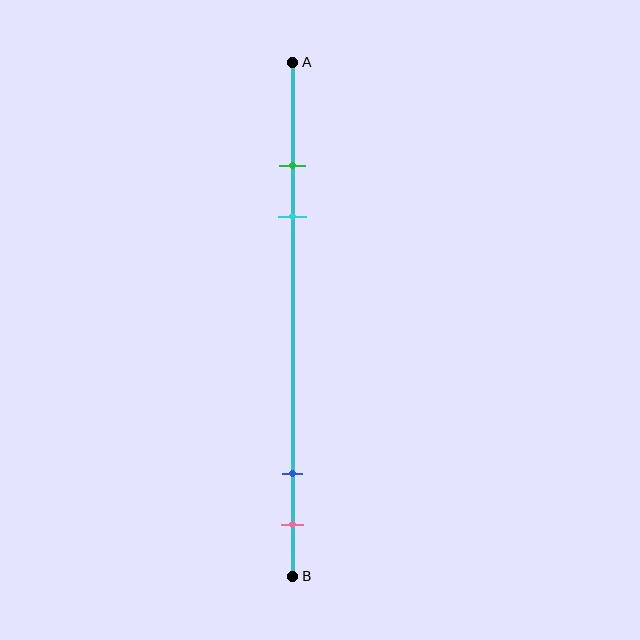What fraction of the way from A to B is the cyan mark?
The cyan mark is approximately 30% (0.3) of the way from A to B.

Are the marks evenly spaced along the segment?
No, the marks are not evenly spaced.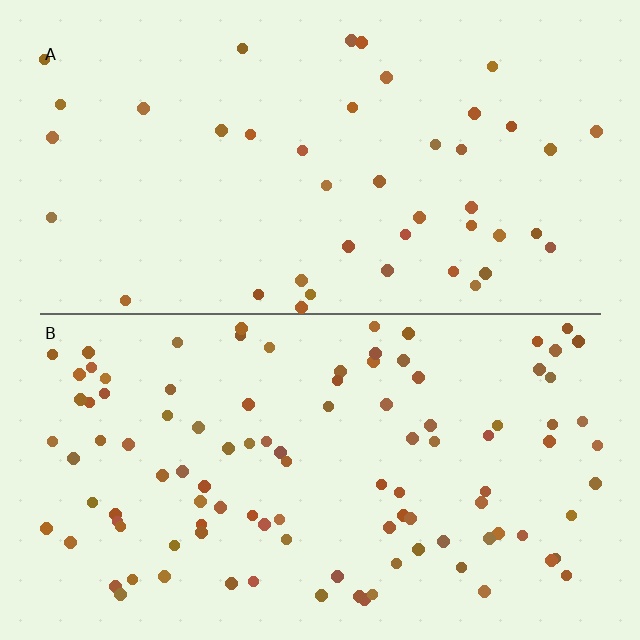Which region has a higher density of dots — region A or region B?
B (the bottom).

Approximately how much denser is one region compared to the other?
Approximately 2.4× — region B over region A.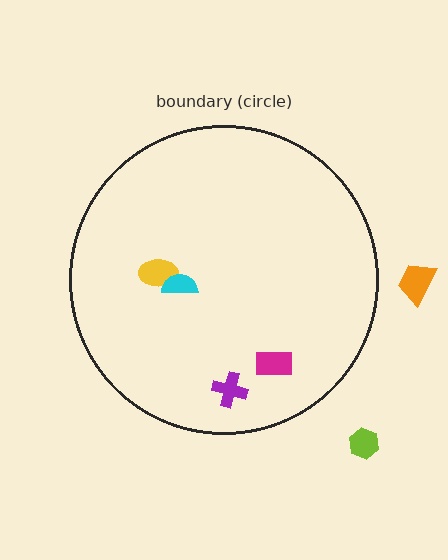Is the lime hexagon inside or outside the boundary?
Outside.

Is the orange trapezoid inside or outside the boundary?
Outside.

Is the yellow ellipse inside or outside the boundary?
Inside.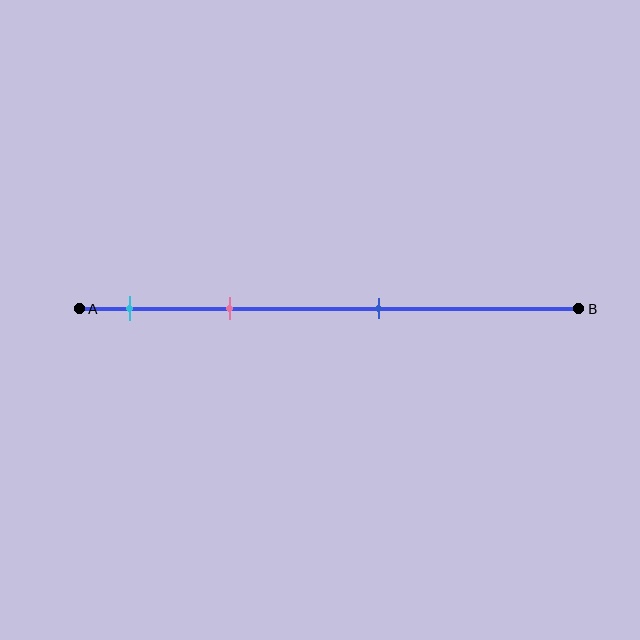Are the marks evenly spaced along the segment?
No, the marks are not evenly spaced.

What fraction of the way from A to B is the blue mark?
The blue mark is approximately 60% (0.6) of the way from A to B.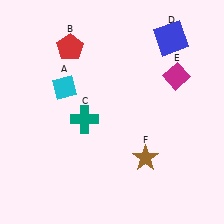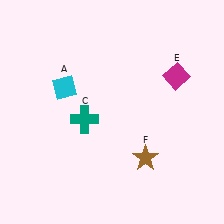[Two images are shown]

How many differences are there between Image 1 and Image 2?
There are 2 differences between the two images.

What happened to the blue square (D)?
The blue square (D) was removed in Image 2. It was in the top-right area of Image 1.